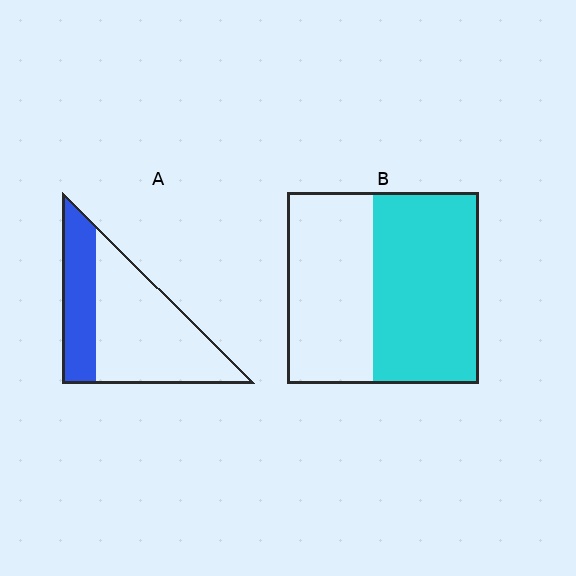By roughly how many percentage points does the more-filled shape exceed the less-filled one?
By roughly 25 percentage points (B over A).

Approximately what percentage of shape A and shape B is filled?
A is approximately 30% and B is approximately 55%.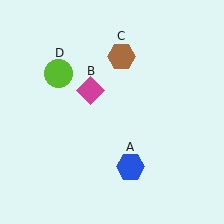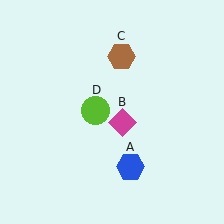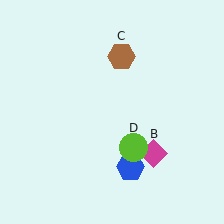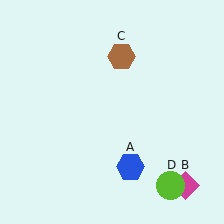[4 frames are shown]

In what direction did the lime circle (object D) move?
The lime circle (object D) moved down and to the right.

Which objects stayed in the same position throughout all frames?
Blue hexagon (object A) and brown hexagon (object C) remained stationary.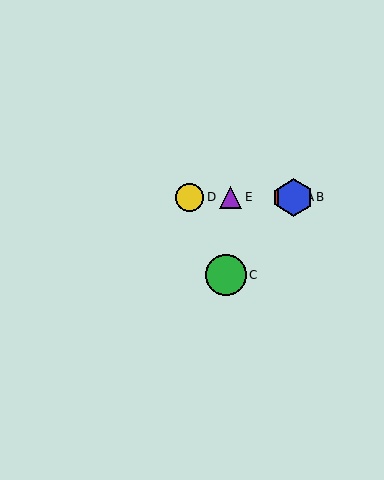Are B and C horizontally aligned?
No, B is at y≈197 and C is at y≈275.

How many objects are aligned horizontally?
4 objects (A, B, D, E) are aligned horizontally.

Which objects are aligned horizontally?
Objects A, B, D, E are aligned horizontally.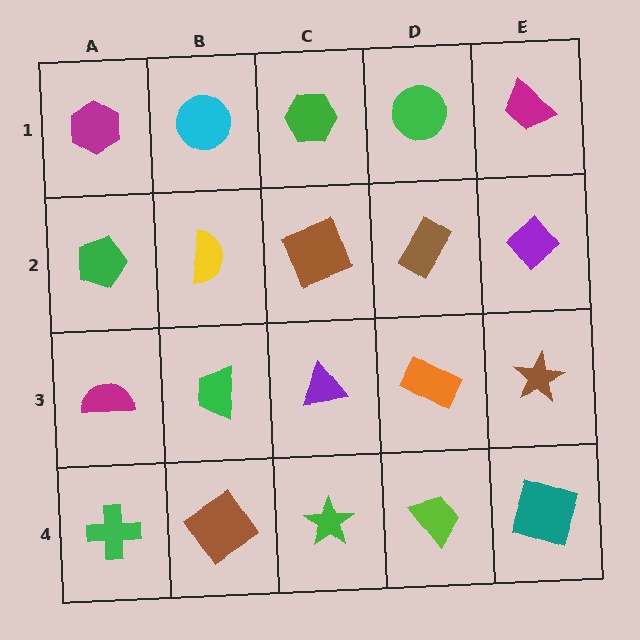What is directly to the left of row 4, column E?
A lime trapezoid.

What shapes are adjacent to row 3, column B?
A yellow semicircle (row 2, column B), a brown diamond (row 4, column B), a magenta semicircle (row 3, column A), a purple triangle (row 3, column C).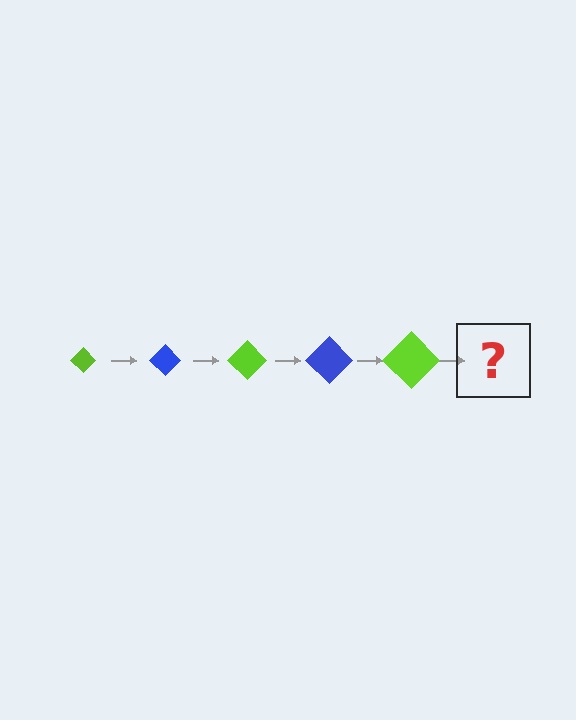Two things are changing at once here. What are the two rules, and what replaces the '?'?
The two rules are that the diamond grows larger each step and the color cycles through lime and blue. The '?' should be a blue diamond, larger than the previous one.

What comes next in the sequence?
The next element should be a blue diamond, larger than the previous one.